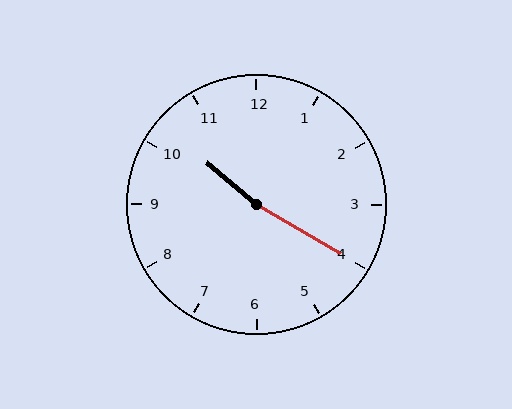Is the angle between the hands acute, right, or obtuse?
It is obtuse.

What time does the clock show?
10:20.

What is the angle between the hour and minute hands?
Approximately 170 degrees.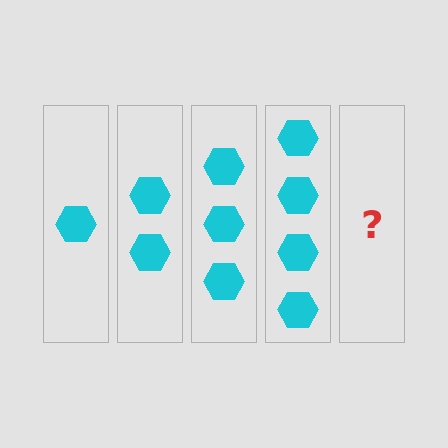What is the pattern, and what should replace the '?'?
The pattern is that each step adds one more hexagon. The '?' should be 5 hexagons.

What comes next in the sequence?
The next element should be 5 hexagons.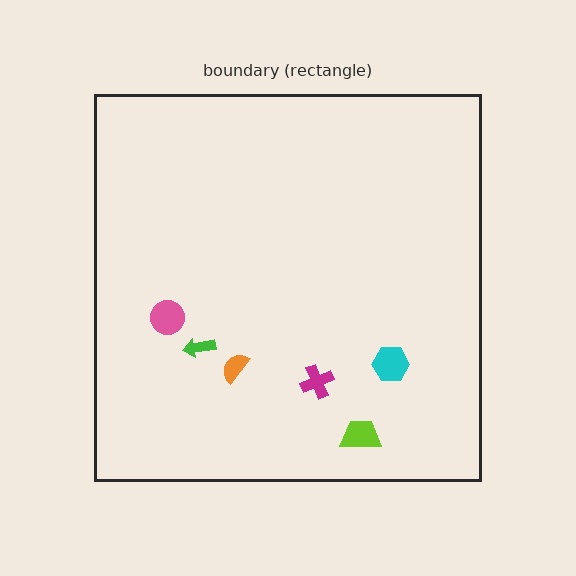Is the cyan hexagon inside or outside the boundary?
Inside.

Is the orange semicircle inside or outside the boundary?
Inside.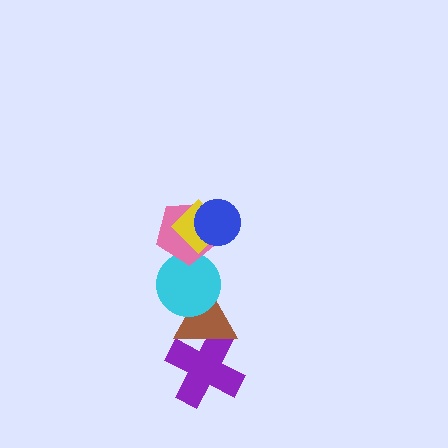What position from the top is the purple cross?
The purple cross is 6th from the top.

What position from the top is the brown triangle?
The brown triangle is 5th from the top.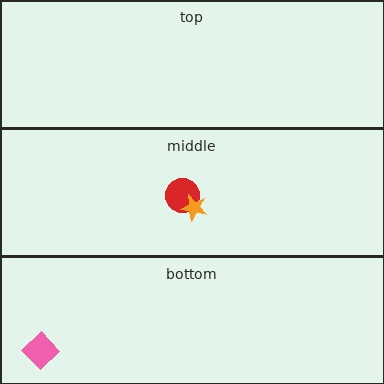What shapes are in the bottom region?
The pink diamond.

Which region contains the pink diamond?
The bottom region.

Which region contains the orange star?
The middle region.